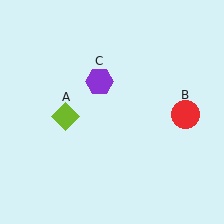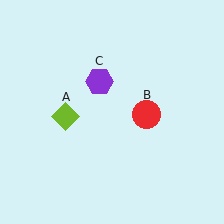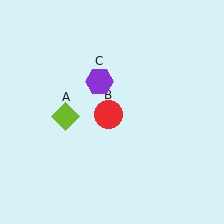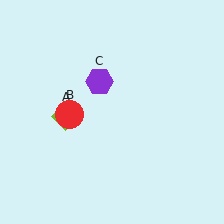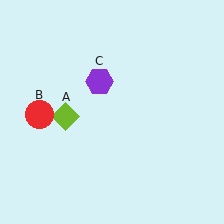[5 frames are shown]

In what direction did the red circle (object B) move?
The red circle (object B) moved left.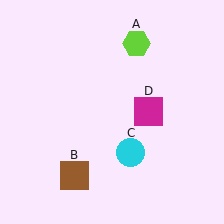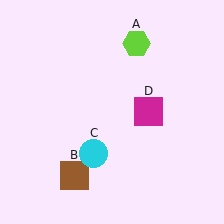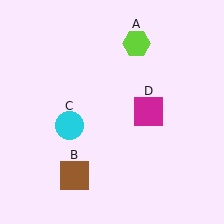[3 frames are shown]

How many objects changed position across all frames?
1 object changed position: cyan circle (object C).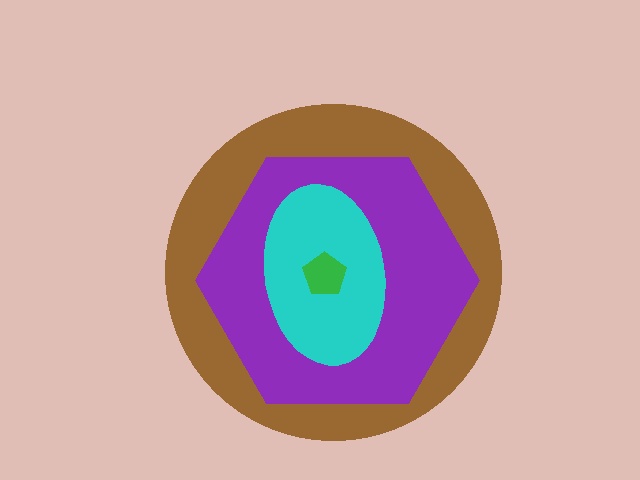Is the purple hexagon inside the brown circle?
Yes.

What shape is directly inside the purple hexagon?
The cyan ellipse.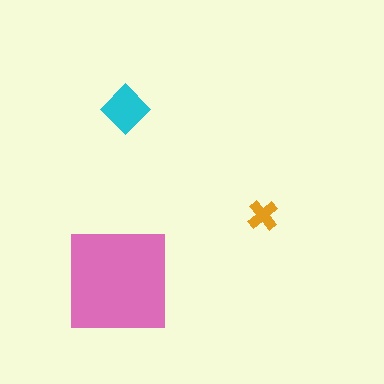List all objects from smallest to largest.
The orange cross, the cyan diamond, the pink square.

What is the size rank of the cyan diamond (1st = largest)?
2nd.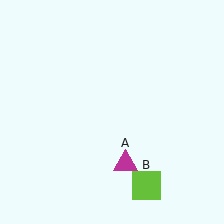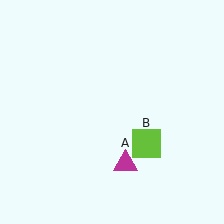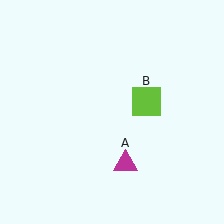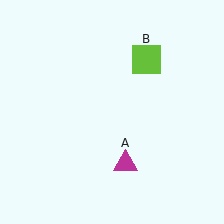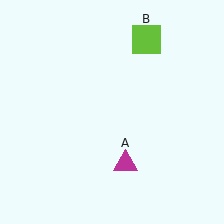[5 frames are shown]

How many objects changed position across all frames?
1 object changed position: lime square (object B).